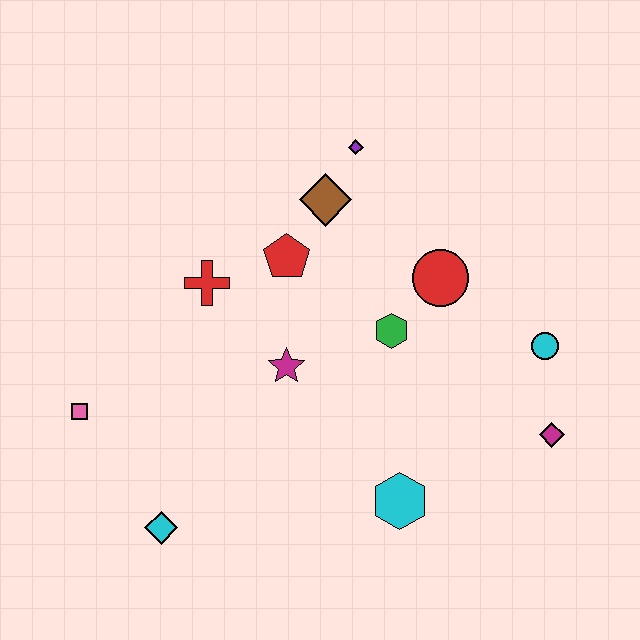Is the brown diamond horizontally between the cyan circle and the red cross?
Yes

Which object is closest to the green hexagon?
The red circle is closest to the green hexagon.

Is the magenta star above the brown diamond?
No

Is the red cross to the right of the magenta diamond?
No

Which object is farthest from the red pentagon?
The magenta diamond is farthest from the red pentagon.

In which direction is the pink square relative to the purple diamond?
The pink square is to the left of the purple diamond.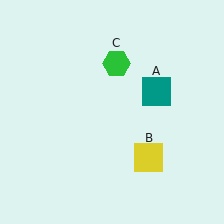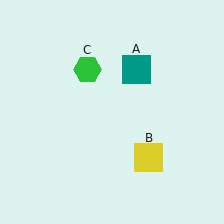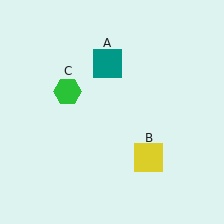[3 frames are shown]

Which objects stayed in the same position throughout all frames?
Yellow square (object B) remained stationary.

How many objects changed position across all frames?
2 objects changed position: teal square (object A), green hexagon (object C).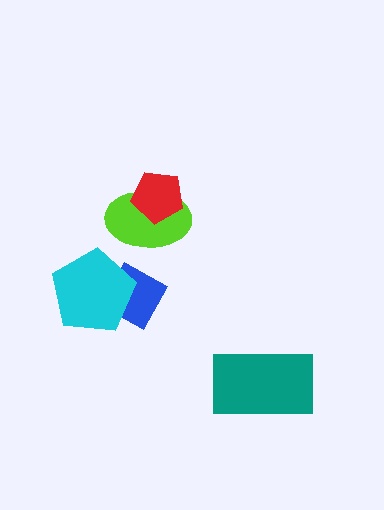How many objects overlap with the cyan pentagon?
1 object overlaps with the cyan pentagon.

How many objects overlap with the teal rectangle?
0 objects overlap with the teal rectangle.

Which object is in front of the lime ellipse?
The red pentagon is in front of the lime ellipse.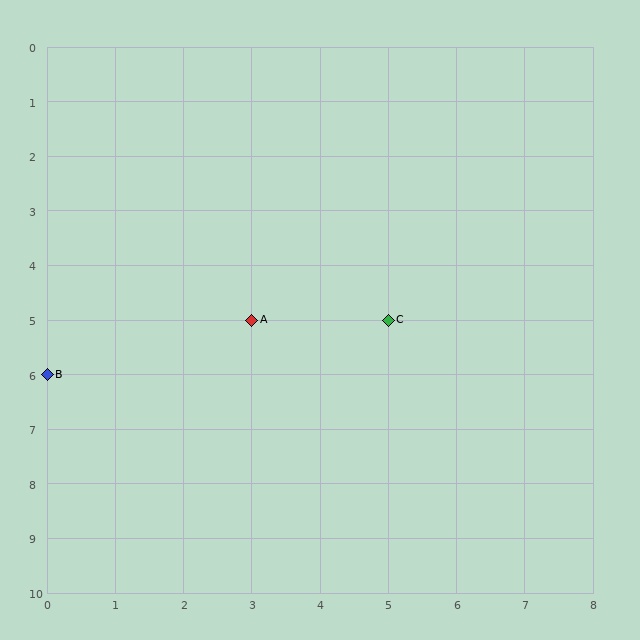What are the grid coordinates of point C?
Point C is at grid coordinates (5, 5).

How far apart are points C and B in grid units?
Points C and B are 5 columns and 1 row apart (about 5.1 grid units diagonally).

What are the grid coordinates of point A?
Point A is at grid coordinates (3, 5).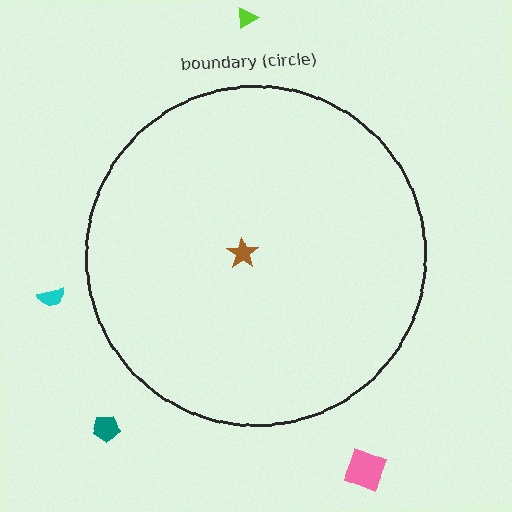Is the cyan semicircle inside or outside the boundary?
Outside.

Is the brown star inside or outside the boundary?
Inside.